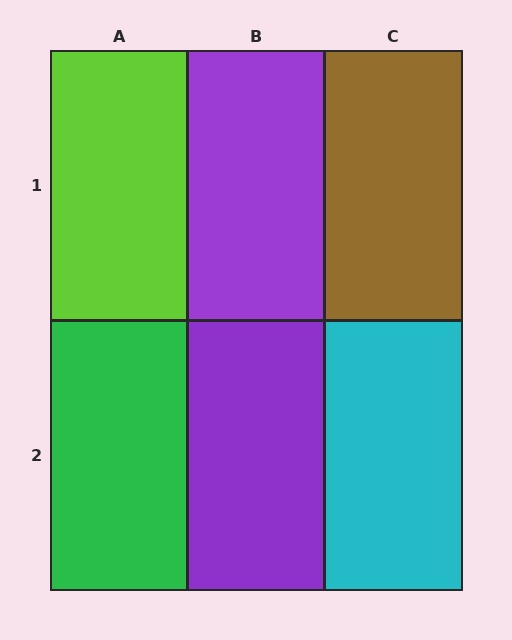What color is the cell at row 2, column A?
Green.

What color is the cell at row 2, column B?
Purple.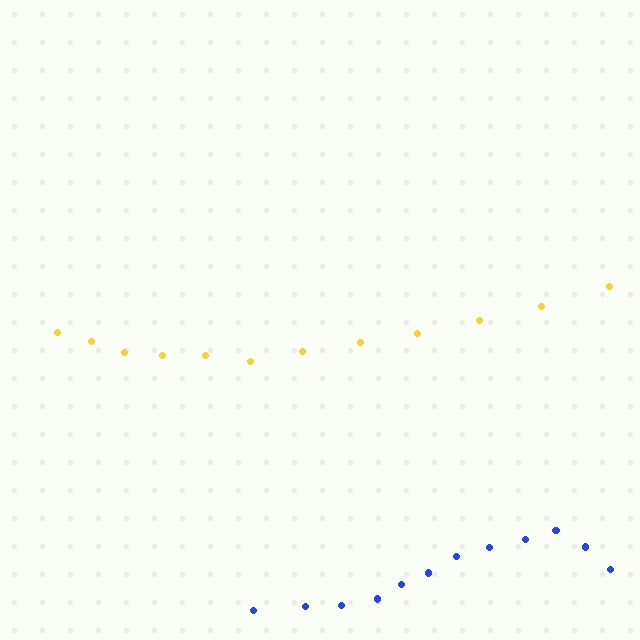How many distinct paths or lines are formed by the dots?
There are 2 distinct paths.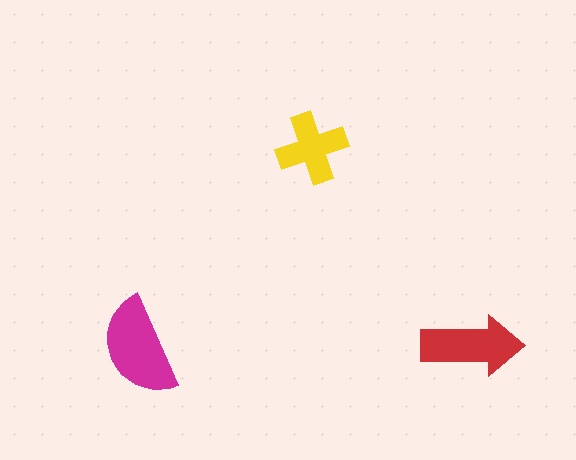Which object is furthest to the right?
The red arrow is rightmost.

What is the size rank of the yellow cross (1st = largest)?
3rd.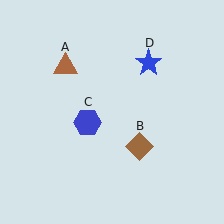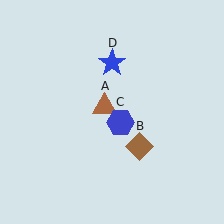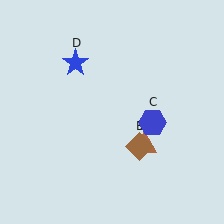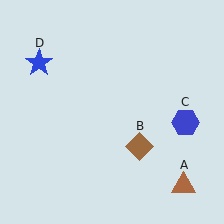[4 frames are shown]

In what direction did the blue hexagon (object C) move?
The blue hexagon (object C) moved right.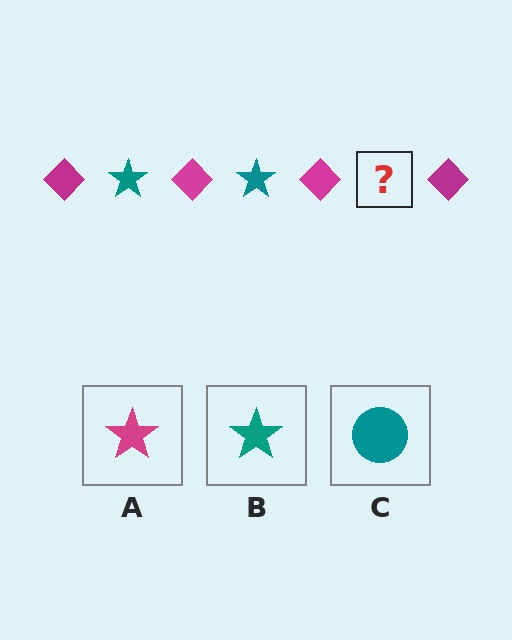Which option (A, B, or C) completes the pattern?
B.